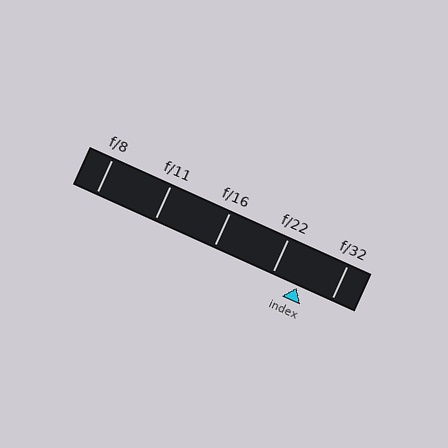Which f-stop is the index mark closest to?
The index mark is closest to f/22.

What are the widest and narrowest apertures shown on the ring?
The widest aperture shown is f/8 and the narrowest is f/32.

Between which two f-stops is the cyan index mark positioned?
The index mark is between f/22 and f/32.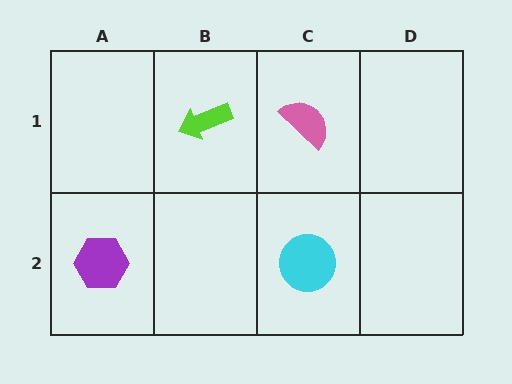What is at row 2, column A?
A purple hexagon.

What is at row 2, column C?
A cyan circle.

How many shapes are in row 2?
2 shapes.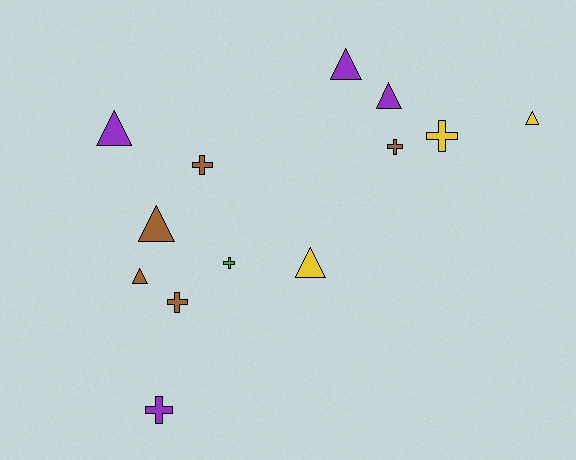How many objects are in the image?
There are 13 objects.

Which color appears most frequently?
Brown, with 5 objects.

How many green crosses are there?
There is 1 green cross.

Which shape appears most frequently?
Triangle, with 7 objects.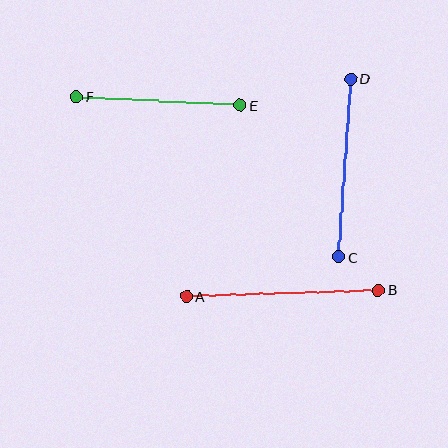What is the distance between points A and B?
The distance is approximately 192 pixels.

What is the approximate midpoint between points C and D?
The midpoint is at approximately (345, 168) pixels.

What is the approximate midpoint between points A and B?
The midpoint is at approximately (282, 293) pixels.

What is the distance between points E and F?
The distance is approximately 164 pixels.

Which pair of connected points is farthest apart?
Points A and B are farthest apart.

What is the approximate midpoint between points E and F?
The midpoint is at approximately (158, 101) pixels.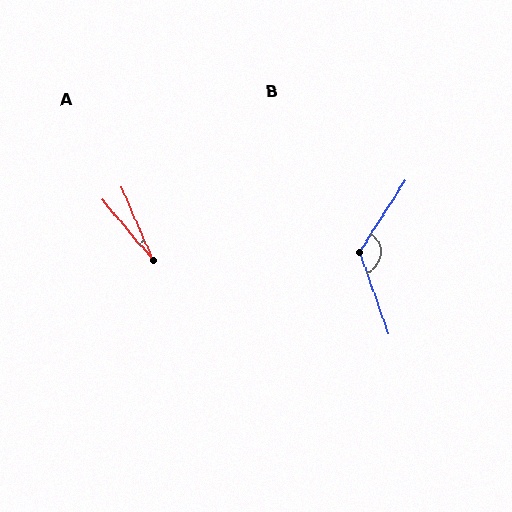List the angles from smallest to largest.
A (17°), B (127°).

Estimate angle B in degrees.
Approximately 127 degrees.